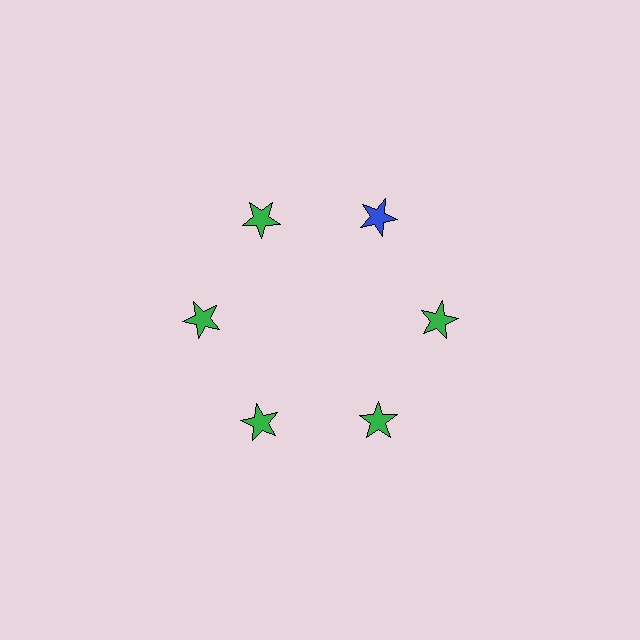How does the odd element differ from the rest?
It has a different color: blue instead of green.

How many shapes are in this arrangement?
There are 6 shapes arranged in a ring pattern.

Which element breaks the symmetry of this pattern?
The blue star at roughly the 1 o'clock position breaks the symmetry. All other shapes are green stars.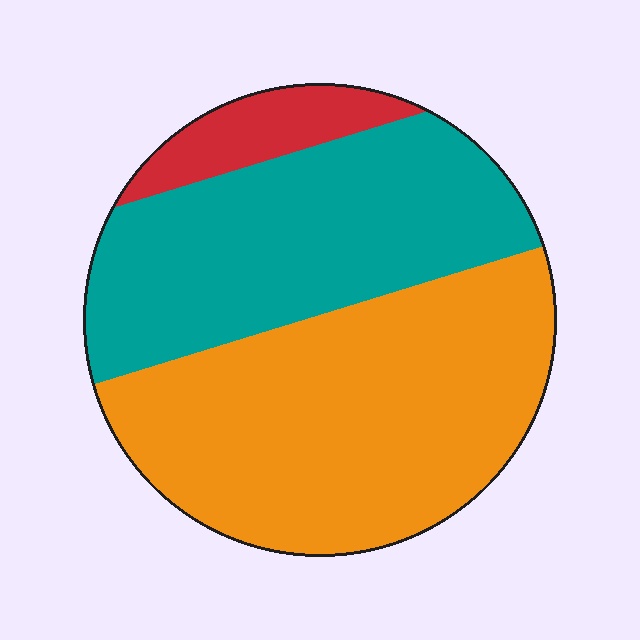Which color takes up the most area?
Orange, at roughly 50%.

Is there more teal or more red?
Teal.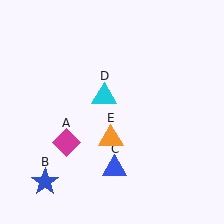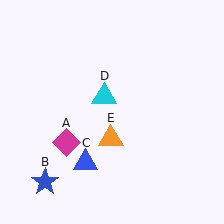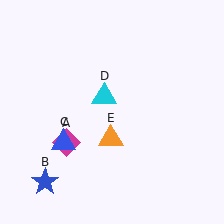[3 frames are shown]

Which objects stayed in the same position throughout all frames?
Magenta diamond (object A) and blue star (object B) and cyan triangle (object D) and orange triangle (object E) remained stationary.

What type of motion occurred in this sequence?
The blue triangle (object C) rotated clockwise around the center of the scene.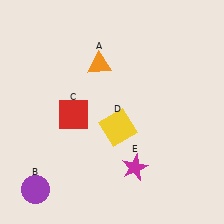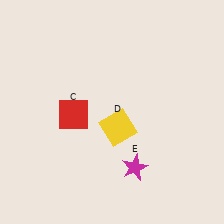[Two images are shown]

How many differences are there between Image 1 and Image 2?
There are 2 differences between the two images.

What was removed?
The orange triangle (A), the purple circle (B) were removed in Image 2.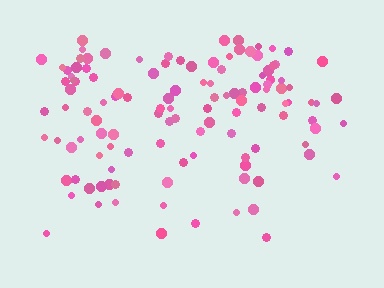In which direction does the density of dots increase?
From bottom to top, with the top side densest.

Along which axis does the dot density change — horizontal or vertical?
Vertical.